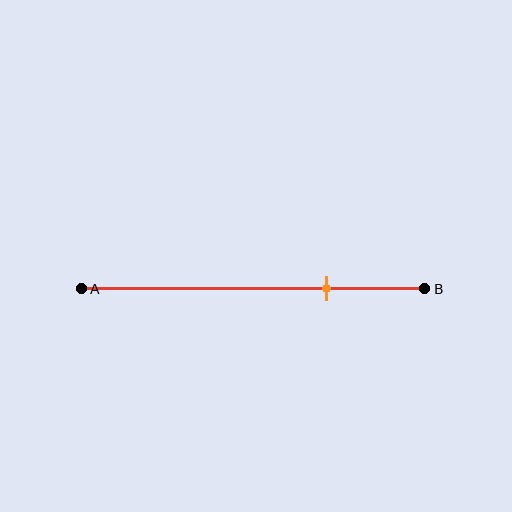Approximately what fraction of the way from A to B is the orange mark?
The orange mark is approximately 70% of the way from A to B.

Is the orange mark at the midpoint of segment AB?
No, the mark is at about 70% from A, not at the 50% midpoint.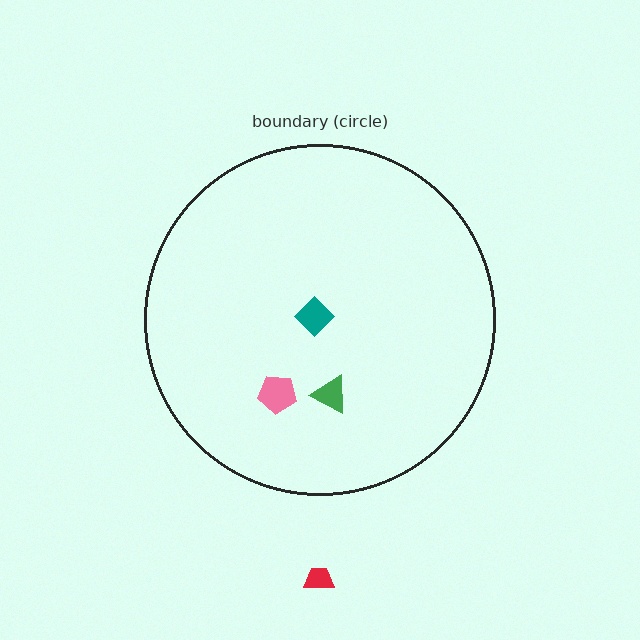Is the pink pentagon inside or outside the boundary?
Inside.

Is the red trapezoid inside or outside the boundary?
Outside.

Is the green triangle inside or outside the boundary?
Inside.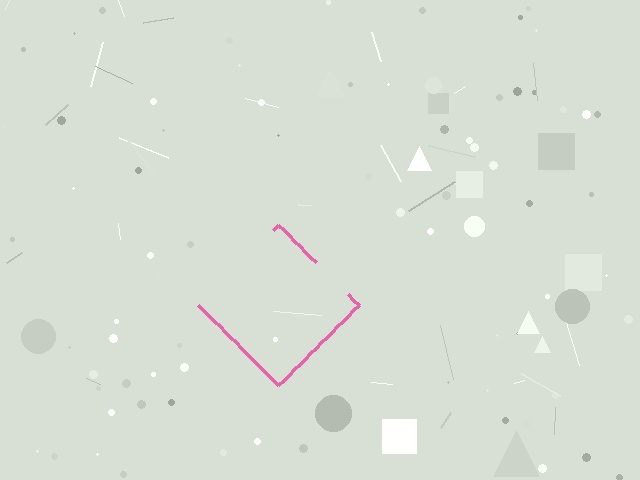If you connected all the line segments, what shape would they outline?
They would outline a diamond.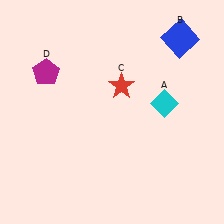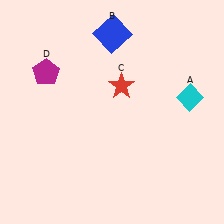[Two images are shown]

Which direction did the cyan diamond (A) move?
The cyan diamond (A) moved right.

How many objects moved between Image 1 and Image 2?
2 objects moved between the two images.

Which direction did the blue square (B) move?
The blue square (B) moved left.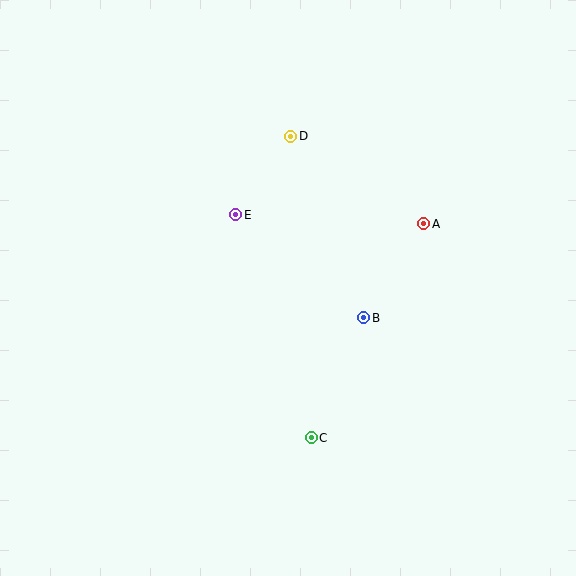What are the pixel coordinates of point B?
Point B is at (364, 318).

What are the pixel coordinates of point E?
Point E is at (236, 215).